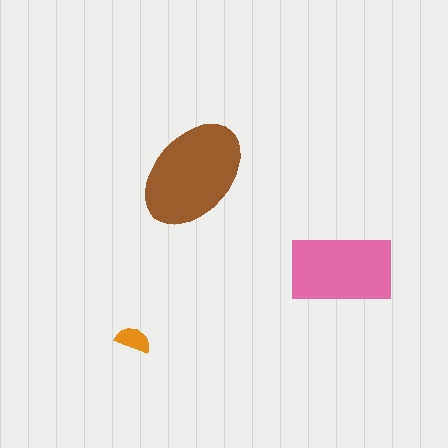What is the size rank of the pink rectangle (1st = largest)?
2nd.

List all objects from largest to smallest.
The brown ellipse, the pink rectangle, the orange semicircle.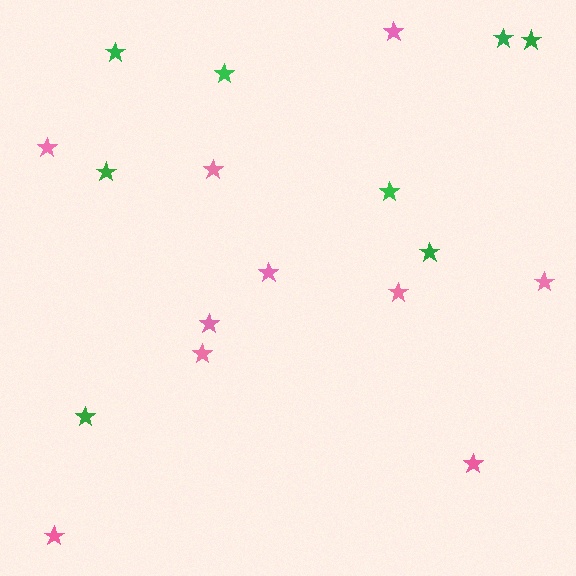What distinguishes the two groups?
There are 2 groups: one group of pink stars (10) and one group of green stars (8).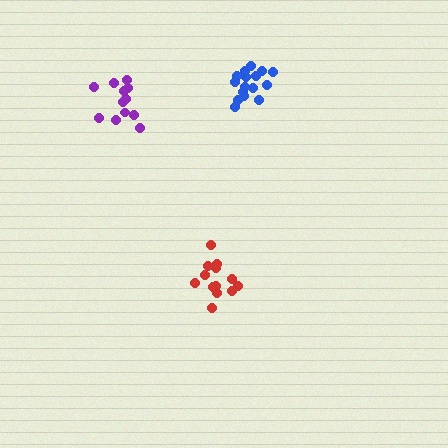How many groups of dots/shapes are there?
There are 3 groups.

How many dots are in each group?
Group 1: 13 dots, Group 2: 12 dots, Group 3: 16 dots (41 total).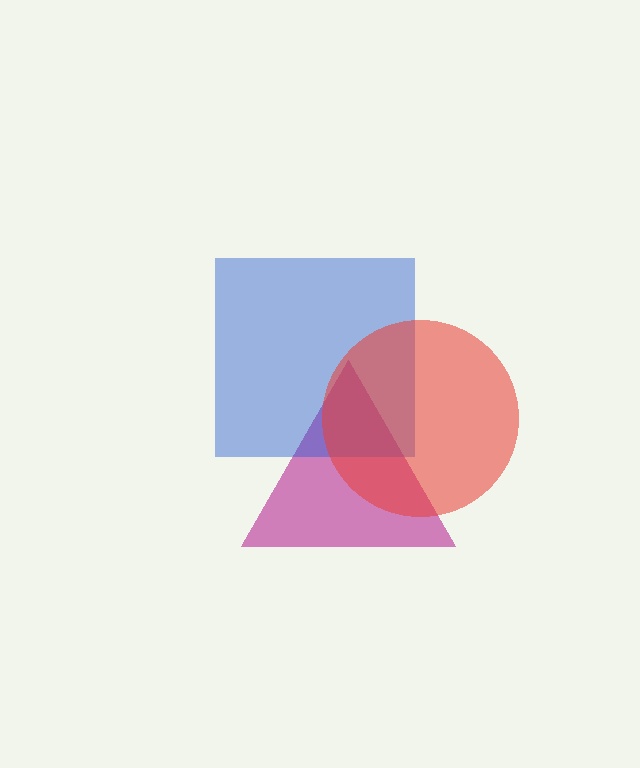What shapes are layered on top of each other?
The layered shapes are: a magenta triangle, a blue square, a red circle.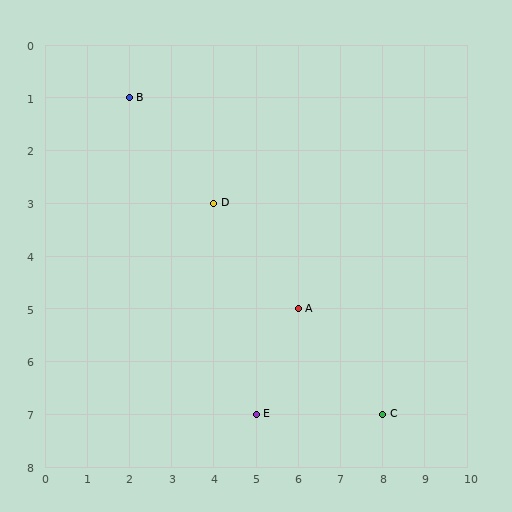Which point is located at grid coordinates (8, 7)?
Point C is at (8, 7).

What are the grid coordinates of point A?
Point A is at grid coordinates (6, 5).